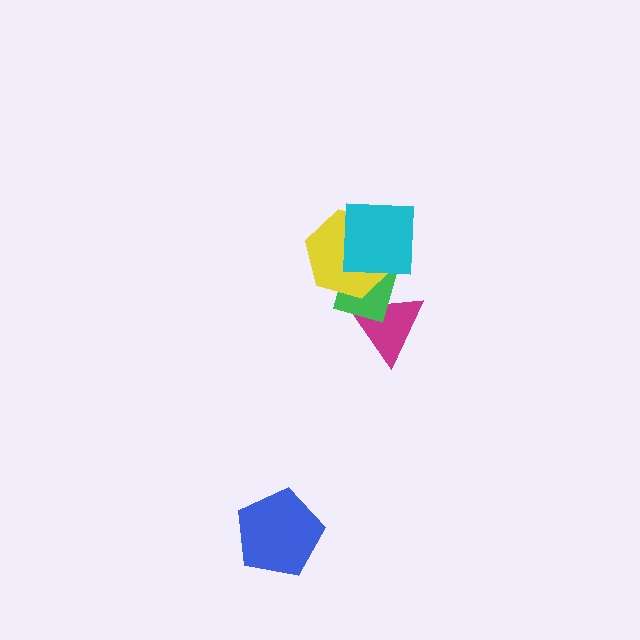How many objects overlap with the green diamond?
3 objects overlap with the green diamond.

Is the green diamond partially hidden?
Yes, it is partially covered by another shape.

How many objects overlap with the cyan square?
2 objects overlap with the cyan square.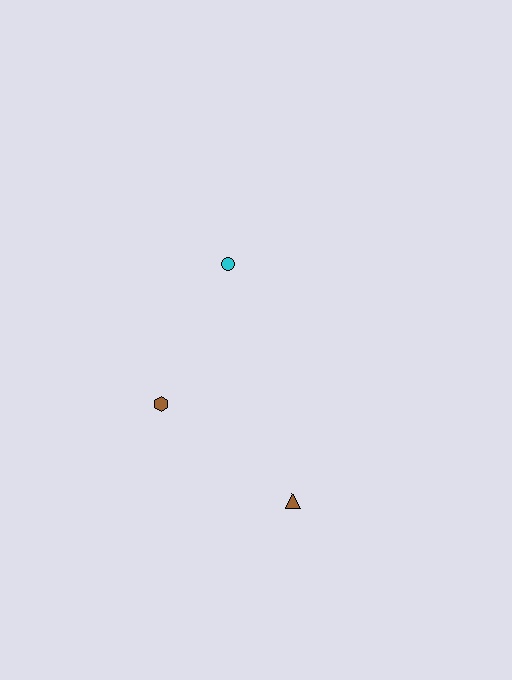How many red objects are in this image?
There are no red objects.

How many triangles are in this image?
There is 1 triangle.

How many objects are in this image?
There are 3 objects.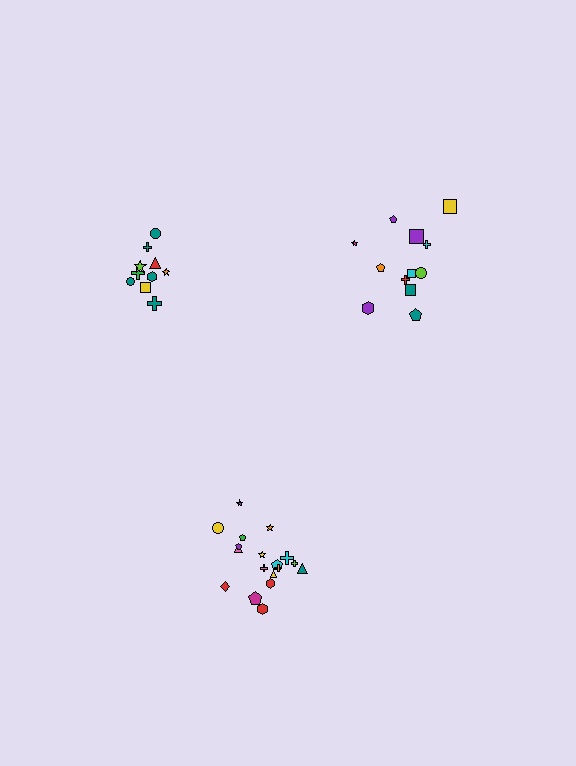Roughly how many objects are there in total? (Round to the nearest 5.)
Roughly 40 objects in total.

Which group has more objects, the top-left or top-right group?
The top-right group.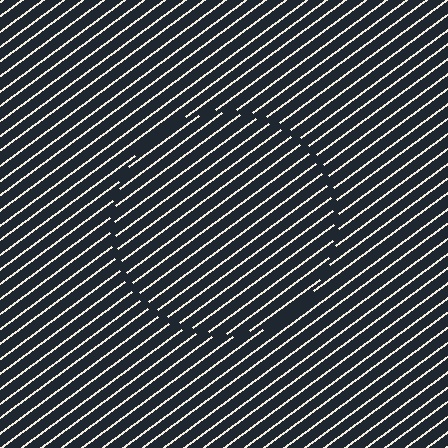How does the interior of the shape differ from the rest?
The interior of the shape contains the same grating, shifted by half a period — the contour is defined by the phase discontinuity where line-ends from the inner and outer gratings abut.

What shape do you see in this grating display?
An illusory circle. The interior of the shape contains the same grating, shifted by half a period — the contour is defined by the phase discontinuity where line-ends from the inner and outer gratings abut.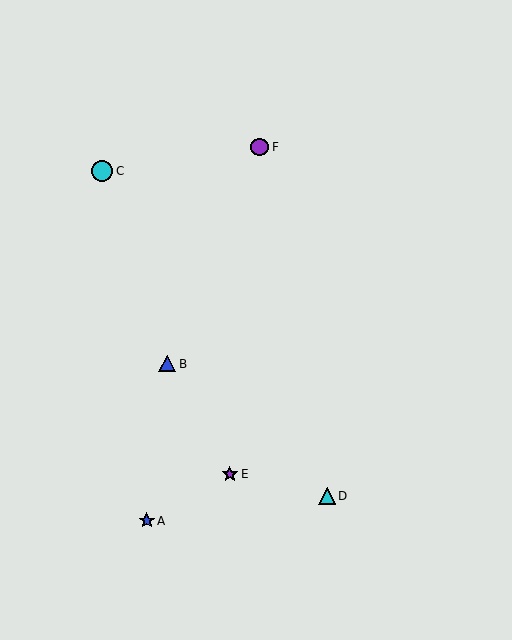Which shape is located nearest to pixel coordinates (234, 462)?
The purple star (labeled E) at (230, 474) is nearest to that location.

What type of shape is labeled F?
Shape F is a purple circle.